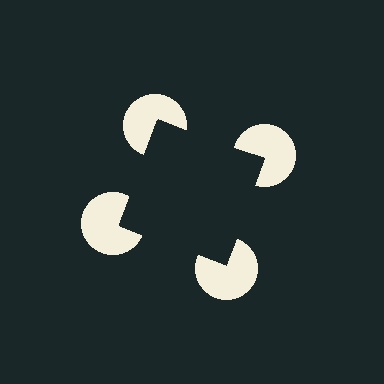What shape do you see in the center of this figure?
An illusory square — its edges are inferred from the aligned wedge cuts in the pac-man discs, not physically drawn.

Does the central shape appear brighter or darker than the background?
It typically appears slightly darker than the background, even though no actual brightness change is drawn.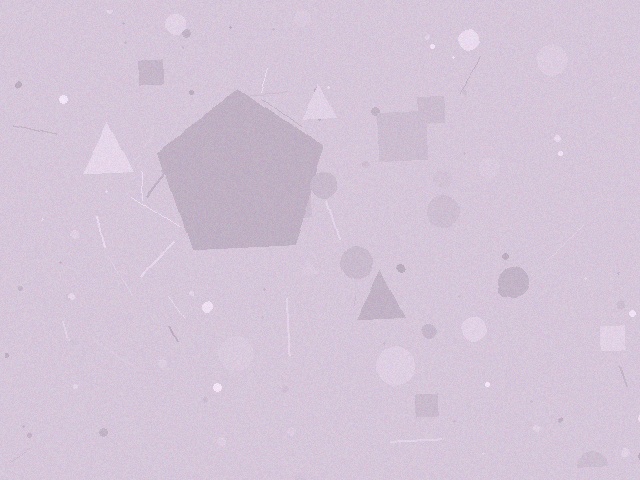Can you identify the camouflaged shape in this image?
The camouflaged shape is a pentagon.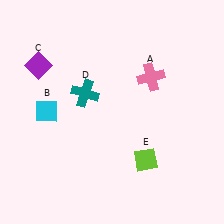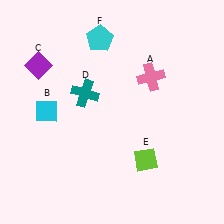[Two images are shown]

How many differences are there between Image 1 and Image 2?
There is 1 difference between the two images.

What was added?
A cyan pentagon (F) was added in Image 2.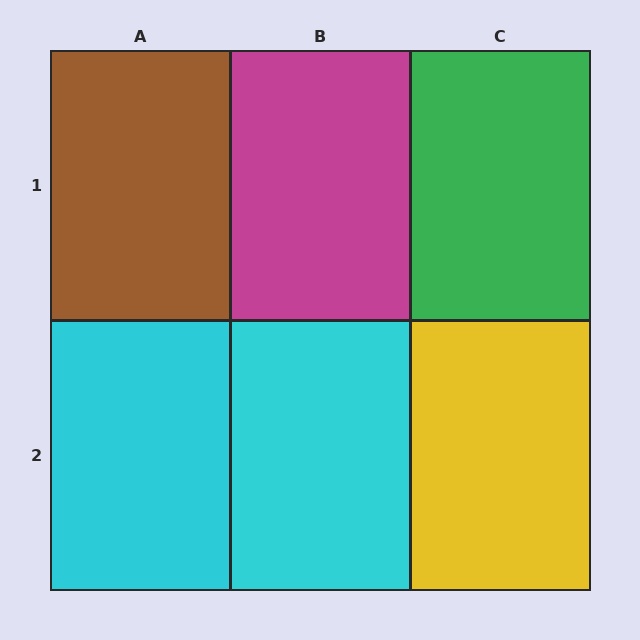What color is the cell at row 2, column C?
Yellow.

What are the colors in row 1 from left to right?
Brown, magenta, green.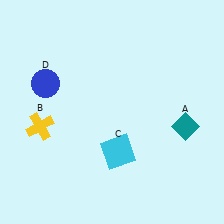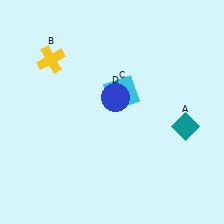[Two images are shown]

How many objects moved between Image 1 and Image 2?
3 objects moved between the two images.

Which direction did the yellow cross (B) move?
The yellow cross (B) moved up.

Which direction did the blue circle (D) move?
The blue circle (D) moved right.